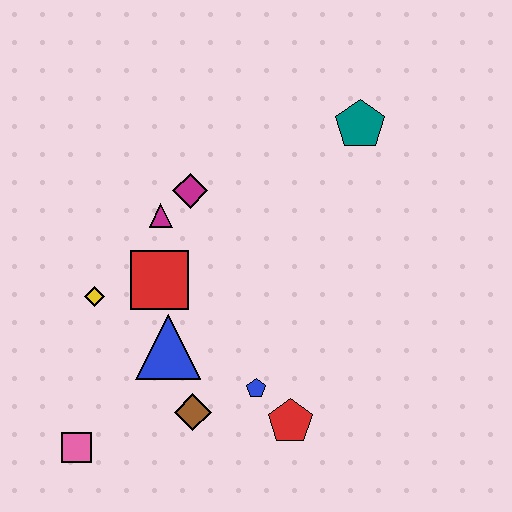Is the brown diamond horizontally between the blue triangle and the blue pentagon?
Yes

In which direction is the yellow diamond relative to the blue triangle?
The yellow diamond is to the left of the blue triangle.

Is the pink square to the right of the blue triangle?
No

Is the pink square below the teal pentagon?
Yes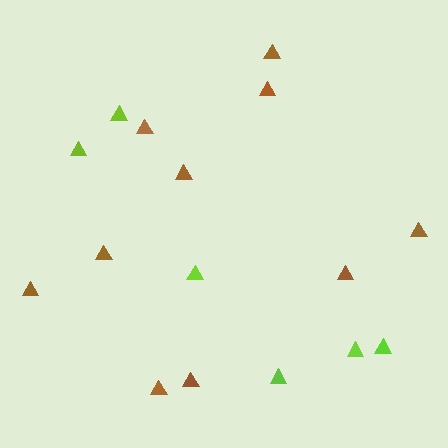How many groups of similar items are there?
There are 2 groups: one group of brown triangles (10) and one group of lime triangles (6).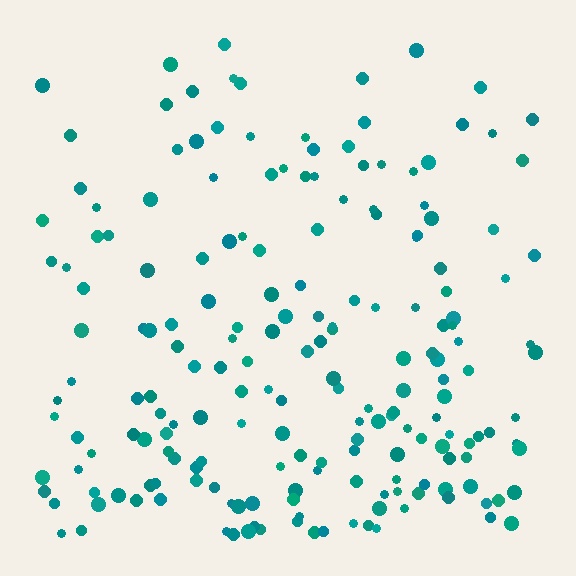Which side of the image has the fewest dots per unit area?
The top.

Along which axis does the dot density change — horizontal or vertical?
Vertical.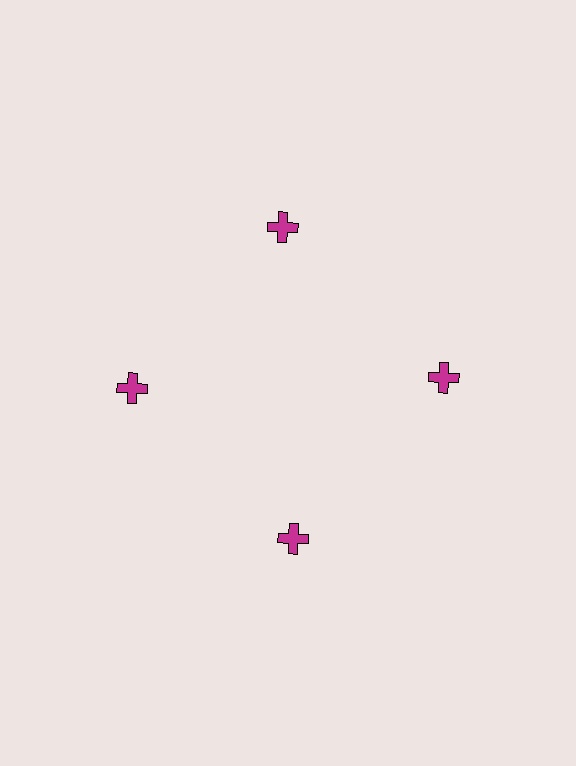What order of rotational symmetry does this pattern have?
This pattern has 4-fold rotational symmetry.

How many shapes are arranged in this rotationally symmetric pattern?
There are 4 shapes, arranged in 4 groups of 1.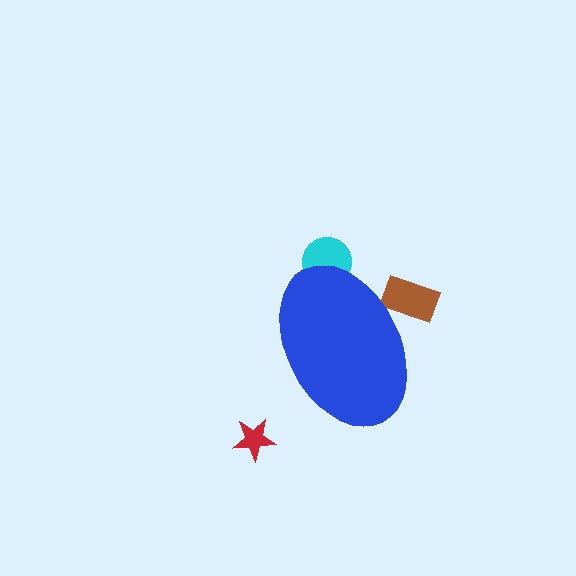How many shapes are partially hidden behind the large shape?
2 shapes are partially hidden.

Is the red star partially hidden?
No, the red star is fully visible.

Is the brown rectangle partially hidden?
Yes, the brown rectangle is partially hidden behind the blue ellipse.